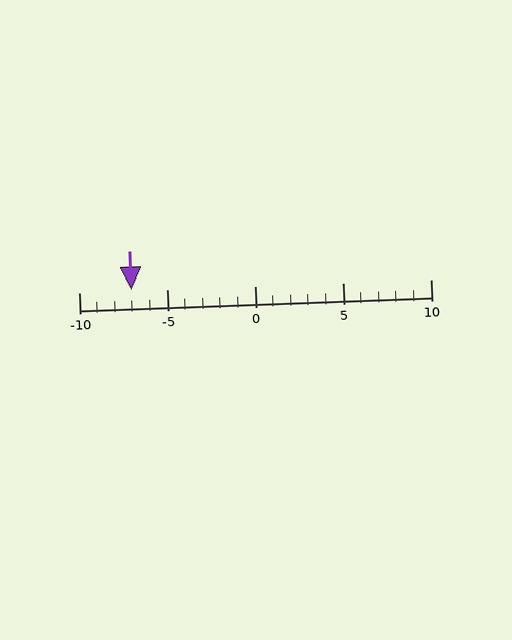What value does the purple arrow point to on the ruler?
The purple arrow points to approximately -7.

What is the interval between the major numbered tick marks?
The major tick marks are spaced 5 units apart.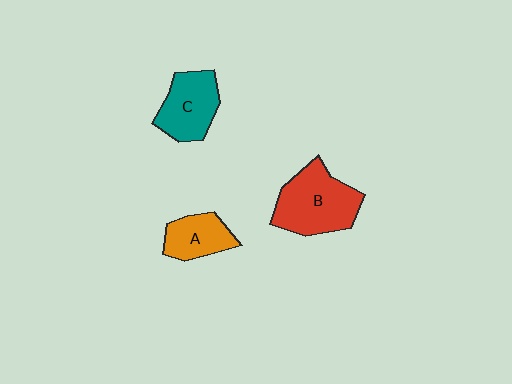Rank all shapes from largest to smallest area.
From largest to smallest: B (red), C (teal), A (orange).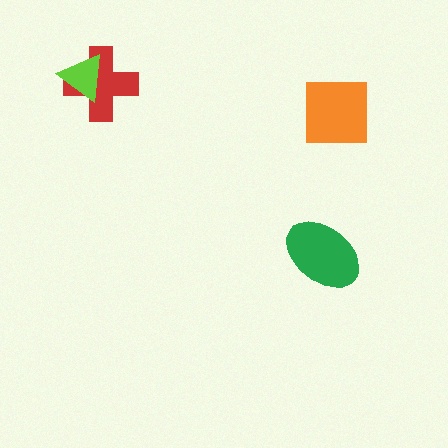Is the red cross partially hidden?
Yes, it is partially covered by another shape.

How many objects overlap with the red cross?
1 object overlaps with the red cross.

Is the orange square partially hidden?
No, no other shape covers it.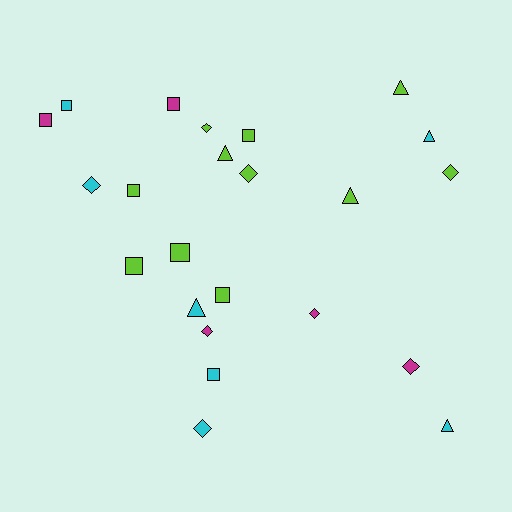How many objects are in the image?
There are 23 objects.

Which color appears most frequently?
Lime, with 11 objects.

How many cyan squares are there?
There are 2 cyan squares.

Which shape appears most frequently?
Square, with 9 objects.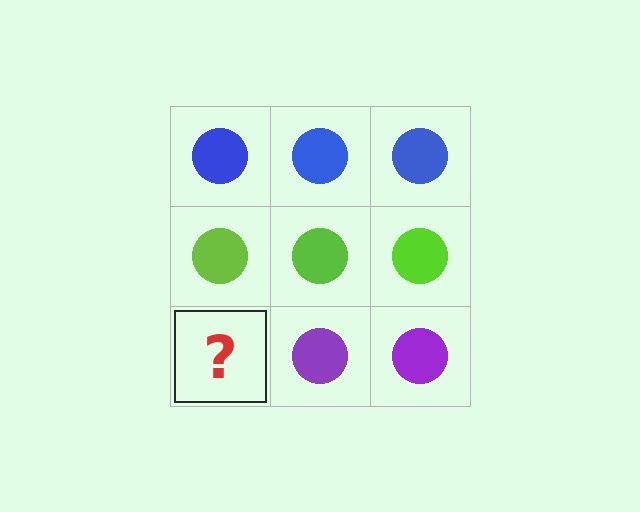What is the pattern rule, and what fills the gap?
The rule is that each row has a consistent color. The gap should be filled with a purple circle.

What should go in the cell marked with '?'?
The missing cell should contain a purple circle.